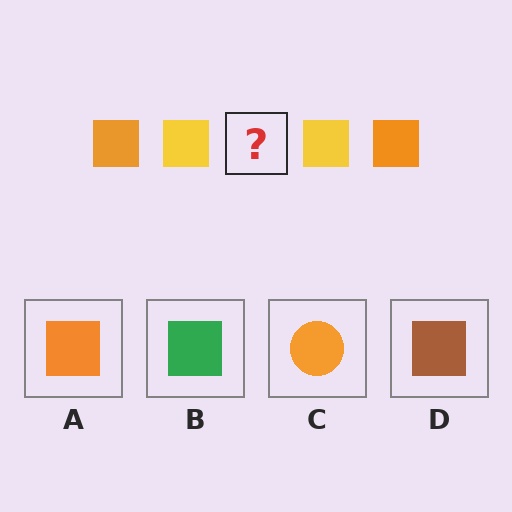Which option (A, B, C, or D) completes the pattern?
A.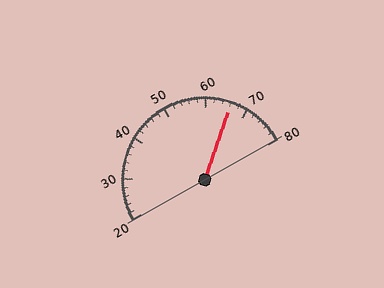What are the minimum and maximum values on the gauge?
The gauge ranges from 20 to 80.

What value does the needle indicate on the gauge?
The needle indicates approximately 66.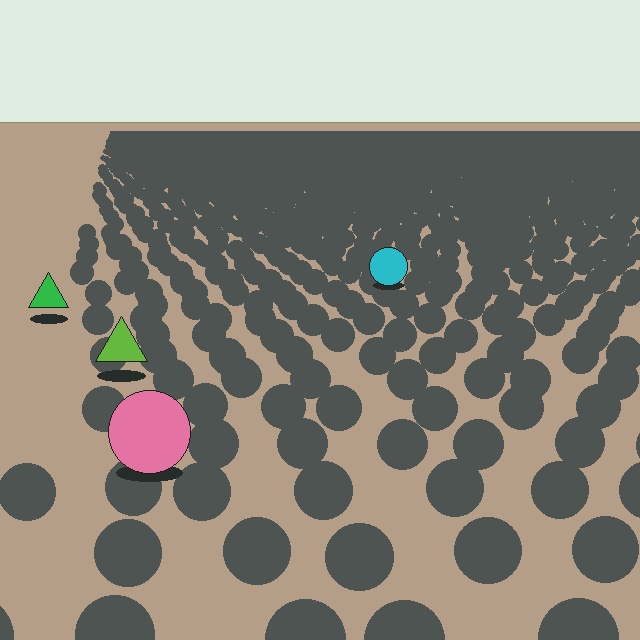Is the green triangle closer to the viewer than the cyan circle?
Yes. The green triangle is closer — you can tell from the texture gradient: the ground texture is coarser near it.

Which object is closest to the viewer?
The pink circle is closest. The texture marks near it are larger and more spread out.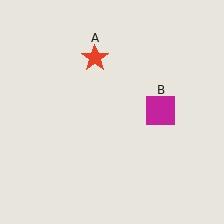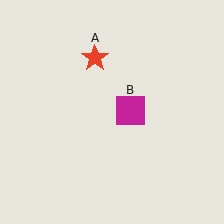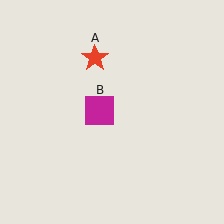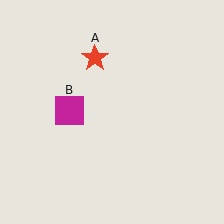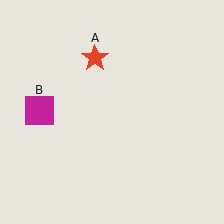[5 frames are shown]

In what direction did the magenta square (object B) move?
The magenta square (object B) moved left.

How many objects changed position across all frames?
1 object changed position: magenta square (object B).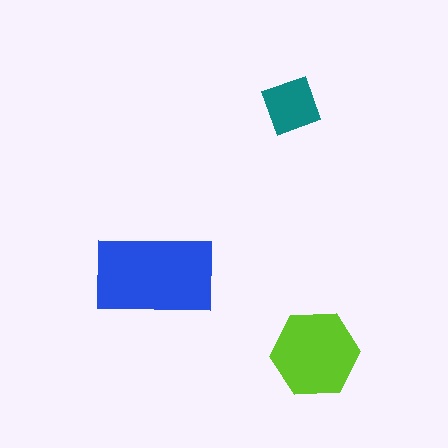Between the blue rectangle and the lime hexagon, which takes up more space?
The blue rectangle.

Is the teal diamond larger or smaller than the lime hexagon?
Smaller.